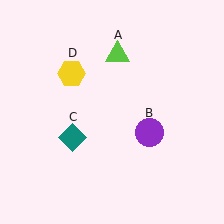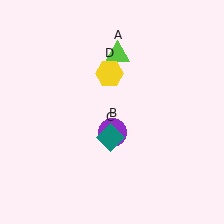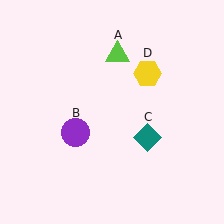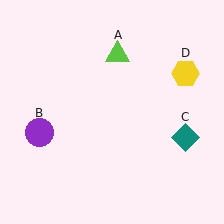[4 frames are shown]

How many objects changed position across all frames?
3 objects changed position: purple circle (object B), teal diamond (object C), yellow hexagon (object D).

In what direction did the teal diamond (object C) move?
The teal diamond (object C) moved right.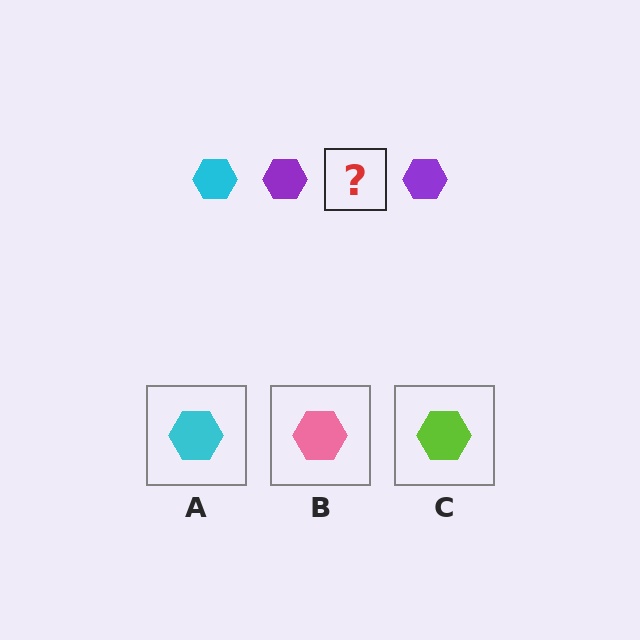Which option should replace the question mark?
Option A.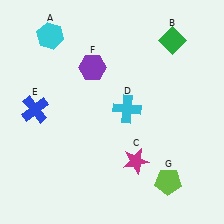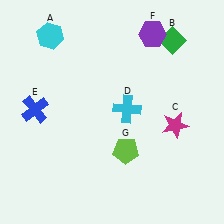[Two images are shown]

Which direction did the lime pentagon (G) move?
The lime pentagon (G) moved left.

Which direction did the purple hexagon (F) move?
The purple hexagon (F) moved right.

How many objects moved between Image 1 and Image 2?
3 objects moved between the two images.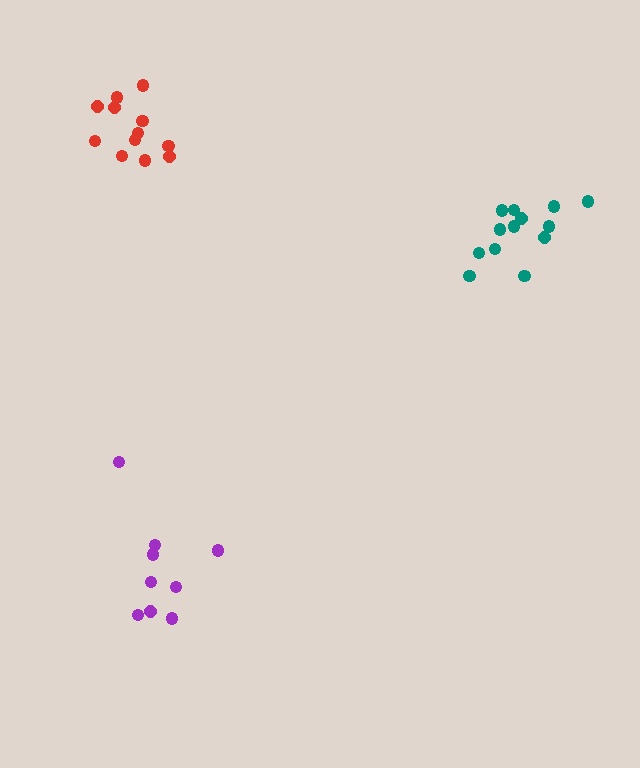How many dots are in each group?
Group 1: 12 dots, Group 2: 13 dots, Group 3: 9 dots (34 total).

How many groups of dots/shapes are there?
There are 3 groups.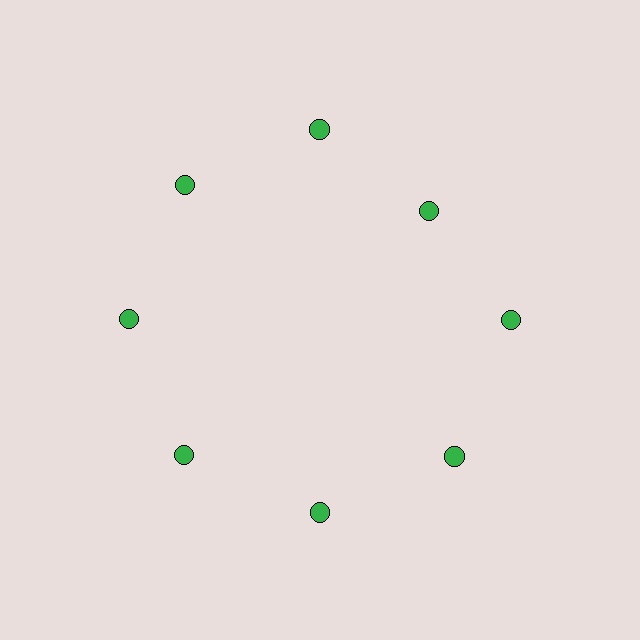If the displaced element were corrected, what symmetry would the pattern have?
It would have 8-fold rotational symmetry — the pattern would map onto itself every 45 degrees.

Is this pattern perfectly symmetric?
No. The 8 green circles are arranged in a ring, but one element near the 2 o'clock position is pulled inward toward the center, breaking the 8-fold rotational symmetry.